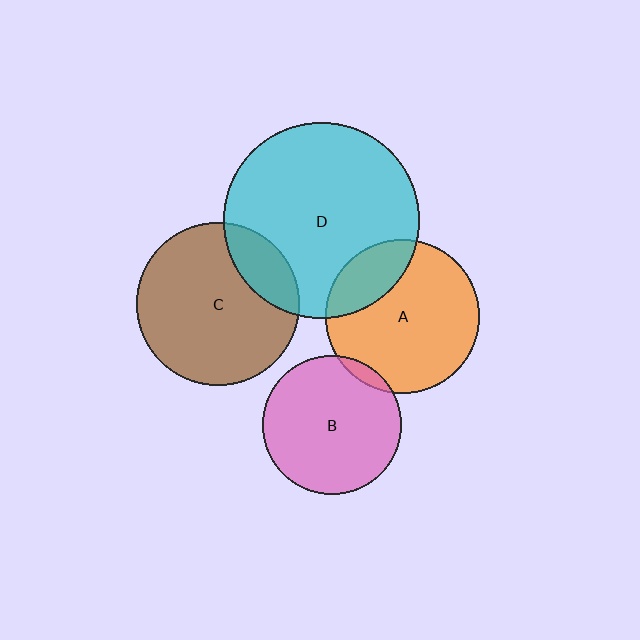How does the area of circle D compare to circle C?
Approximately 1.5 times.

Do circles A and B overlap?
Yes.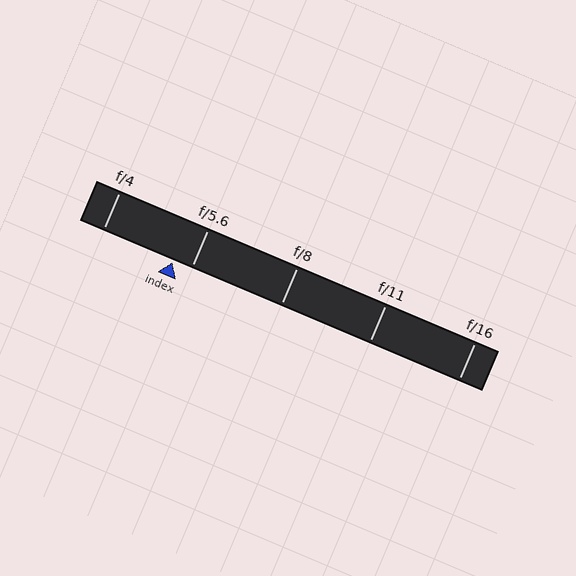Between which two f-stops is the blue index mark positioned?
The index mark is between f/4 and f/5.6.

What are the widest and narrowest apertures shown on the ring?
The widest aperture shown is f/4 and the narrowest is f/16.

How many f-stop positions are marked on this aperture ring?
There are 5 f-stop positions marked.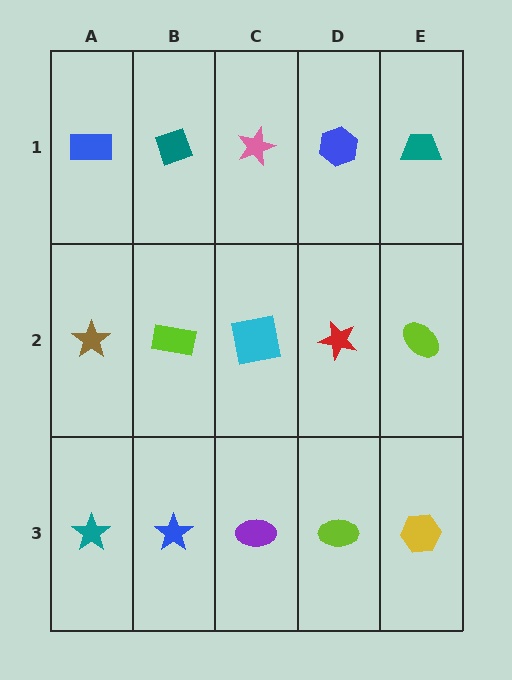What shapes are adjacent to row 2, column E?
A teal trapezoid (row 1, column E), a yellow hexagon (row 3, column E), a red star (row 2, column D).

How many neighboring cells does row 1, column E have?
2.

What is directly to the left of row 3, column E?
A lime ellipse.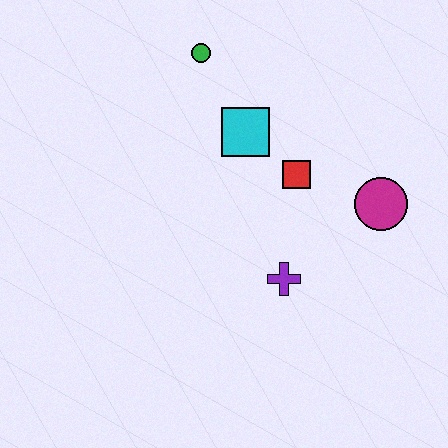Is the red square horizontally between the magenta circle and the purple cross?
Yes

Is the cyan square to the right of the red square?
No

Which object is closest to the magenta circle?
The red square is closest to the magenta circle.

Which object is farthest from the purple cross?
The green circle is farthest from the purple cross.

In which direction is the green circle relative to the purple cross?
The green circle is above the purple cross.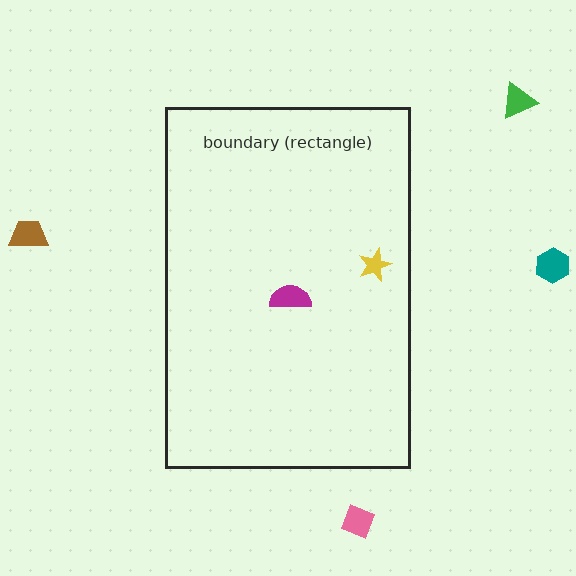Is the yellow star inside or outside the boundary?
Inside.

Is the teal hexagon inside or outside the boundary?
Outside.